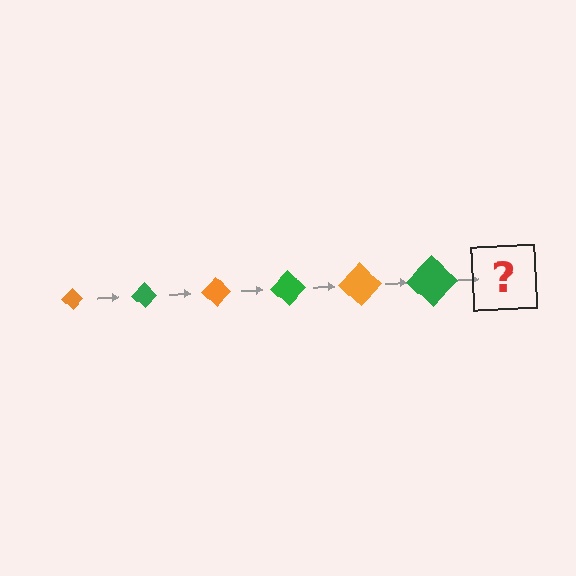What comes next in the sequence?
The next element should be an orange diamond, larger than the previous one.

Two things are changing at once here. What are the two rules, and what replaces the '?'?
The two rules are that the diamond grows larger each step and the color cycles through orange and green. The '?' should be an orange diamond, larger than the previous one.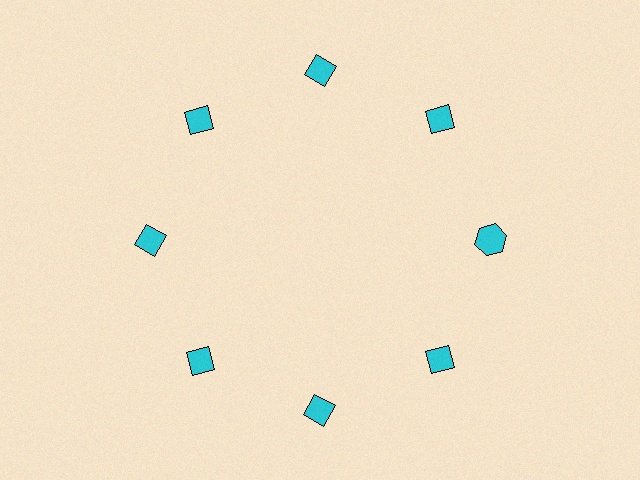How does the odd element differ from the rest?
It has a different shape: hexagon instead of diamond.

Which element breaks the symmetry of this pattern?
The cyan hexagon at roughly the 3 o'clock position breaks the symmetry. All other shapes are cyan diamonds.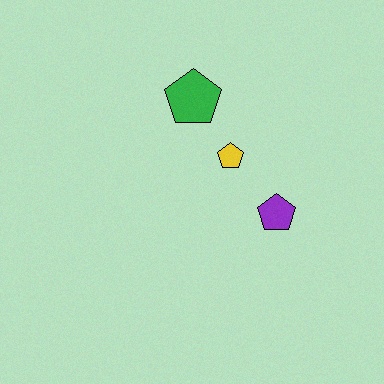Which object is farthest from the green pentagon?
The purple pentagon is farthest from the green pentagon.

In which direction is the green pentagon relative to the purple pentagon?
The green pentagon is above the purple pentagon.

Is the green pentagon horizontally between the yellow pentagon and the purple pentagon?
No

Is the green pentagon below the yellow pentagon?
No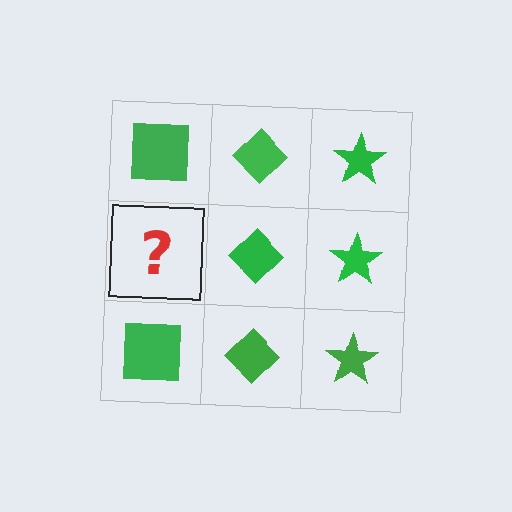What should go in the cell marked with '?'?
The missing cell should contain a green square.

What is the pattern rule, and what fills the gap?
The rule is that each column has a consistent shape. The gap should be filled with a green square.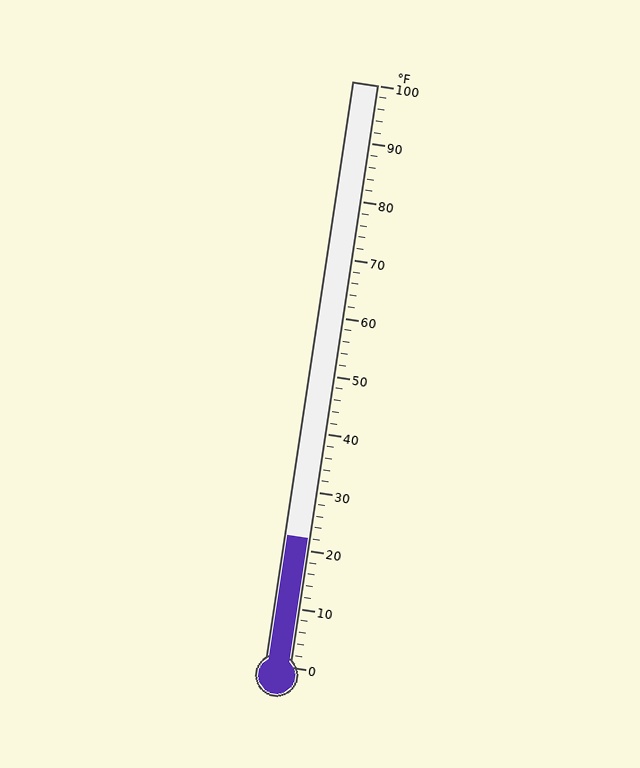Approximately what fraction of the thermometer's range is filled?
The thermometer is filled to approximately 20% of its range.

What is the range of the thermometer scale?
The thermometer scale ranges from 0°F to 100°F.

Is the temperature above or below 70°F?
The temperature is below 70°F.